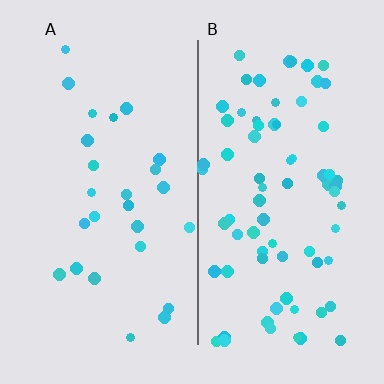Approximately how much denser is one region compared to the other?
Approximately 2.9× — region B over region A.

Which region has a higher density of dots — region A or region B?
B (the right).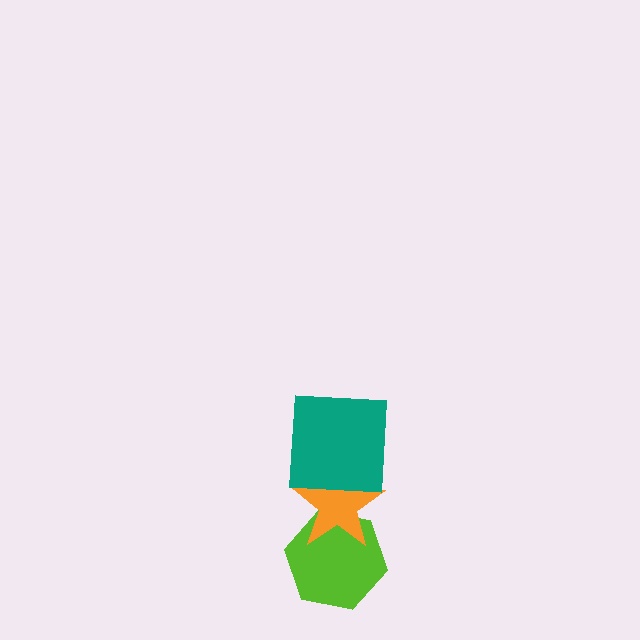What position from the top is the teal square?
The teal square is 1st from the top.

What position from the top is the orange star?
The orange star is 2nd from the top.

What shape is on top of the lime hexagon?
The orange star is on top of the lime hexagon.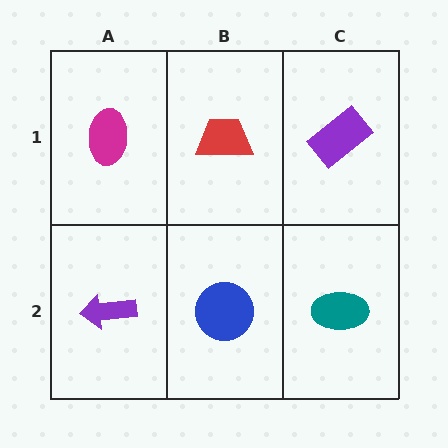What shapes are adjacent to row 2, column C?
A purple rectangle (row 1, column C), a blue circle (row 2, column B).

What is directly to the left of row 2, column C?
A blue circle.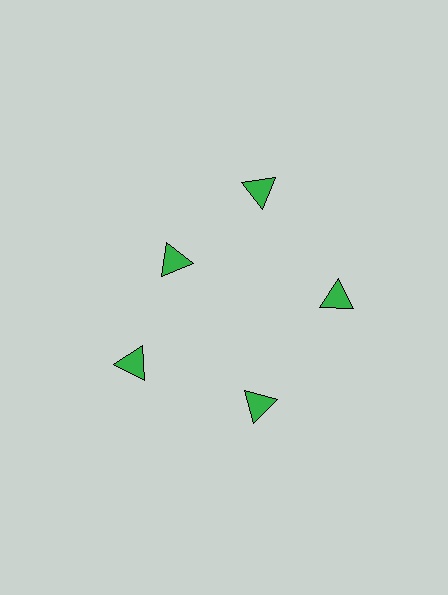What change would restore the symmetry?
The symmetry would be restored by moving it outward, back onto the ring so that all 5 triangles sit at equal angles and equal distance from the center.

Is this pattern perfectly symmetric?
No. The 5 green triangles are arranged in a ring, but one element near the 10 o'clock position is pulled inward toward the center, breaking the 5-fold rotational symmetry.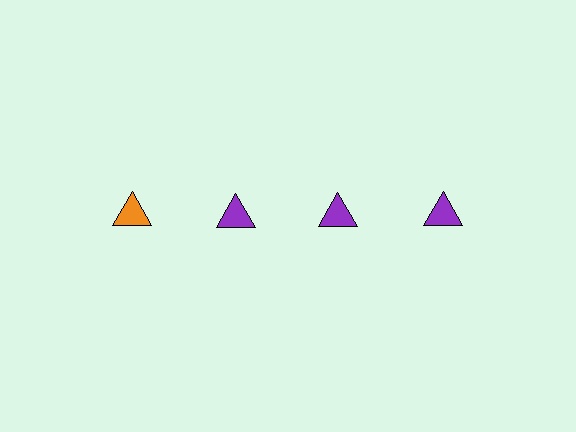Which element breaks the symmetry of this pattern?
The orange triangle in the top row, leftmost column breaks the symmetry. All other shapes are purple triangles.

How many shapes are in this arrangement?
There are 4 shapes arranged in a grid pattern.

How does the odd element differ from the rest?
It has a different color: orange instead of purple.